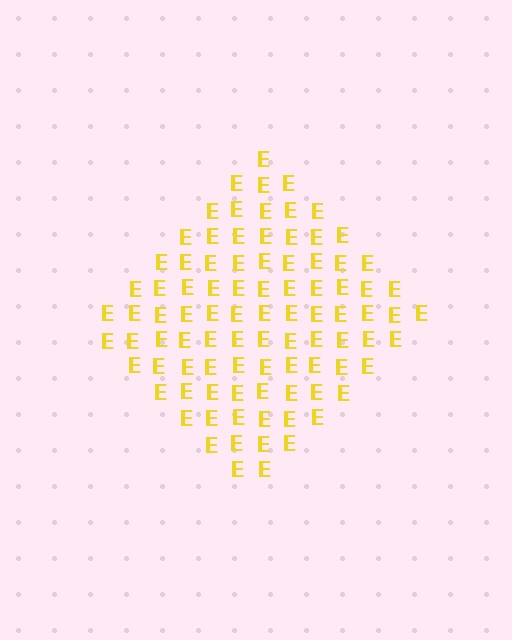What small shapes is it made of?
It is made of small letter E's.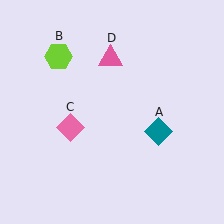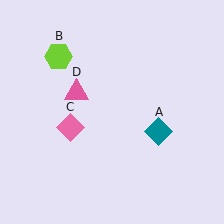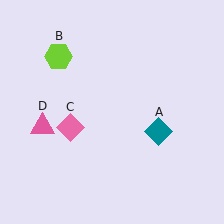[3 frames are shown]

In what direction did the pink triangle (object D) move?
The pink triangle (object D) moved down and to the left.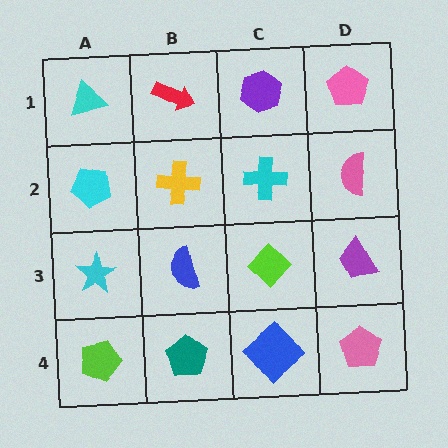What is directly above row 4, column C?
A lime diamond.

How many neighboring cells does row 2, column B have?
4.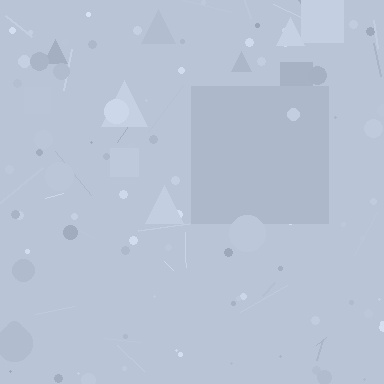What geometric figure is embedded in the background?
A square is embedded in the background.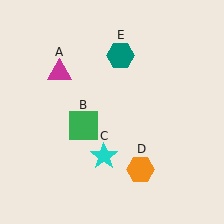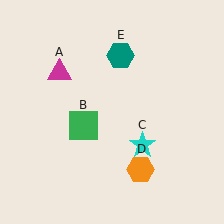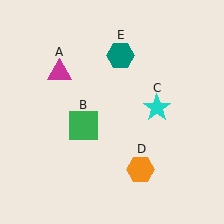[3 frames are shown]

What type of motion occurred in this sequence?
The cyan star (object C) rotated counterclockwise around the center of the scene.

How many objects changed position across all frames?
1 object changed position: cyan star (object C).